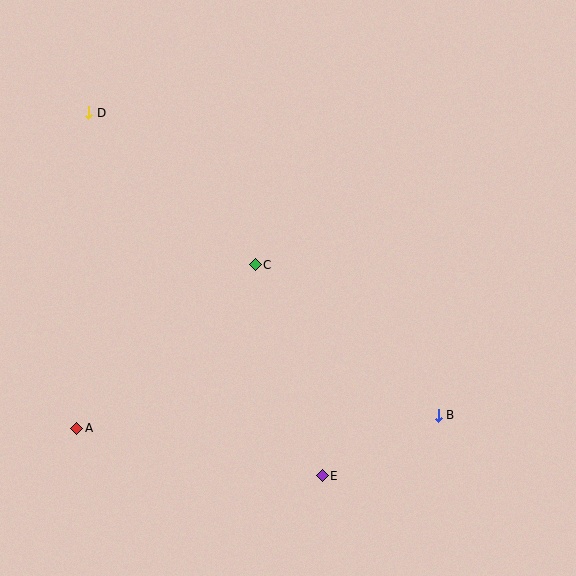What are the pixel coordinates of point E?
Point E is at (322, 476).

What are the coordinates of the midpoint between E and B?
The midpoint between E and B is at (380, 446).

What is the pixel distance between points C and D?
The distance between C and D is 225 pixels.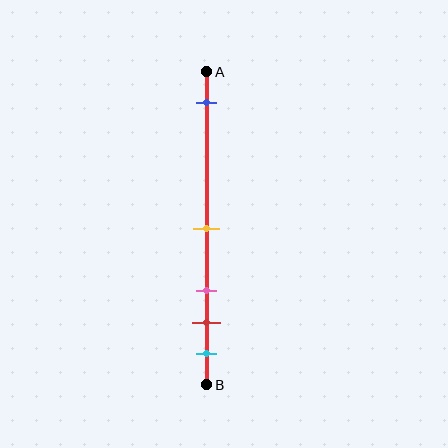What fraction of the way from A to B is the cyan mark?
The cyan mark is approximately 90% (0.9) of the way from A to B.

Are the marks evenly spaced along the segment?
No, the marks are not evenly spaced.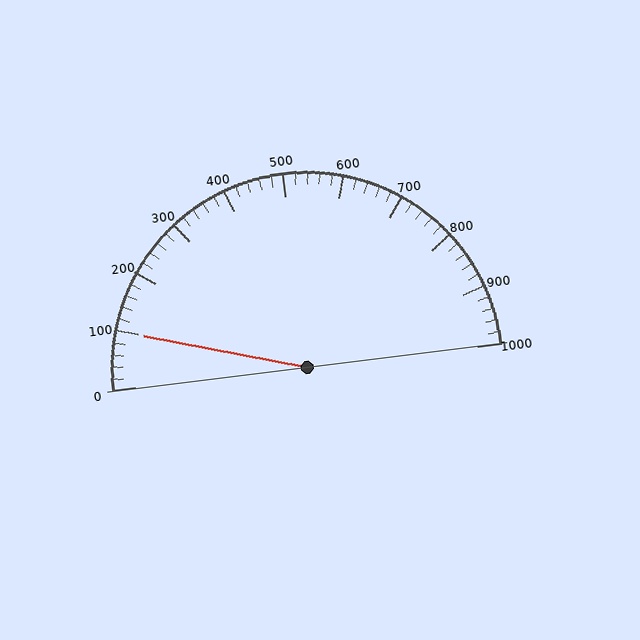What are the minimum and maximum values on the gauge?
The gauge ranges from 0 to 1000.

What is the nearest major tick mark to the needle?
The nearest major tick mark is 100.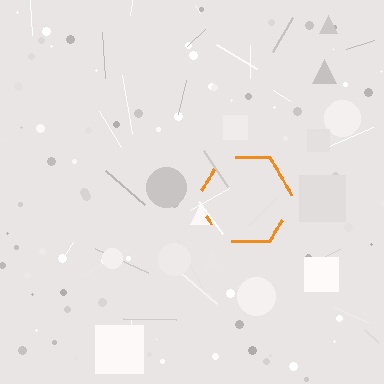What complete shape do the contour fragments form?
The contour fragments form a hexagon.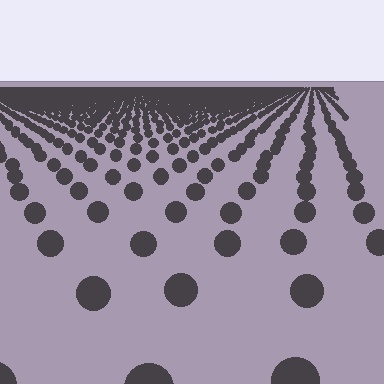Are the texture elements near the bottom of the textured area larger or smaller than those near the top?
Larger. Near the bottom, elements are closer to the viewer and appear at a bigger on-screen size.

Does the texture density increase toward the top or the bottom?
Density increases toward the top.